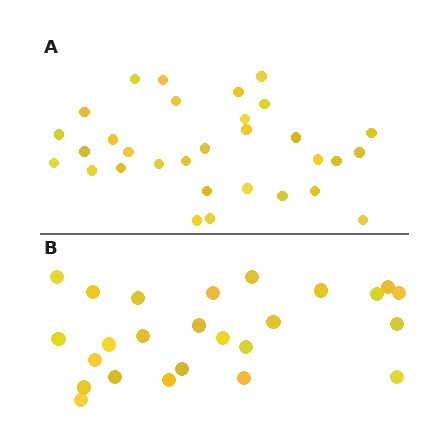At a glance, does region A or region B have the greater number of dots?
Region A (the top region) has more dots.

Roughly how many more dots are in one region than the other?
Region A has about 6 more dots than region B.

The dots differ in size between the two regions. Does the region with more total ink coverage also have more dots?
No. Region B has more total ink coverage because its dots are larger, but region A actually contains more individual dots. Total area can be misleading — the number of items is what matters here.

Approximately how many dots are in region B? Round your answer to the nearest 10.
About 20 dots. (The exact count is 25, which rounds to 20.)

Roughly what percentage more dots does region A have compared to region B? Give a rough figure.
About 25% more.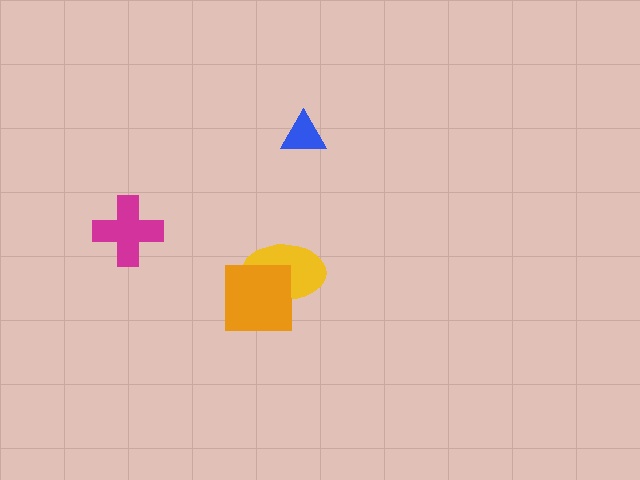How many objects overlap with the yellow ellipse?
1 object overlaps with the yellow ellipse.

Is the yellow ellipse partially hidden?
Yes, it is partially covered by another shape.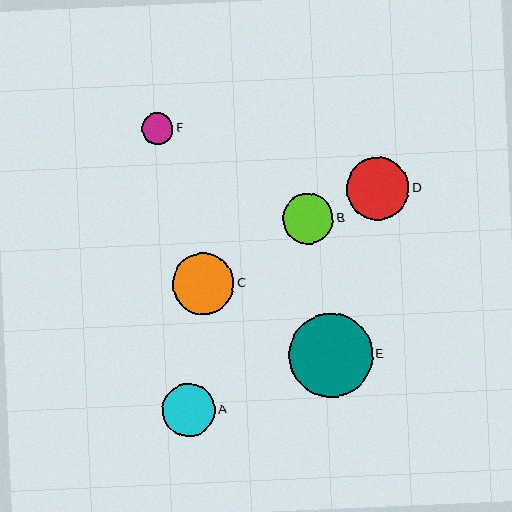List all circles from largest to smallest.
From largest to smallest: E, D, C, A, B, F.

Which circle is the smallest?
Circle F is the smallest with a size of approximately 31 pixels.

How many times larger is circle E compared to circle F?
Circle E is approximately 2.7 times the size of circle F.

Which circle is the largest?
Circle E is the largest with a size of approximately 84 pixels.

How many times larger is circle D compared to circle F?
Circle D is approximately 2.0 times the size of circle F.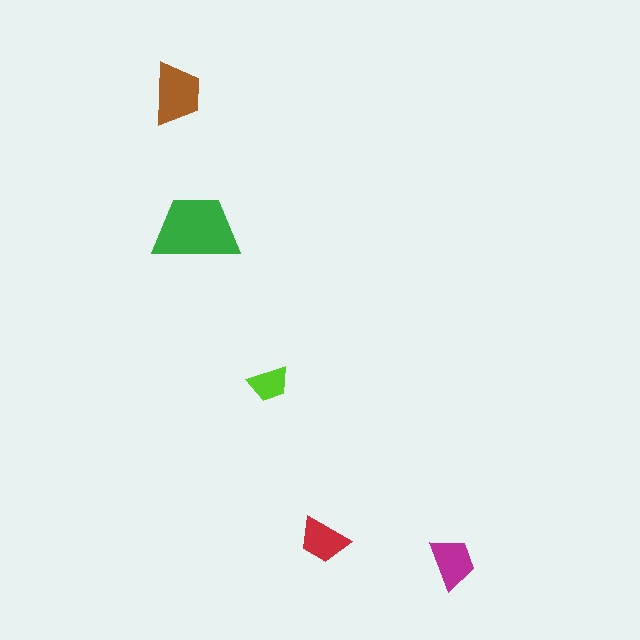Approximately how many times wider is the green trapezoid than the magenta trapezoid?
About 1.5 times wider.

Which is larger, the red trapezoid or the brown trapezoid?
The brown one.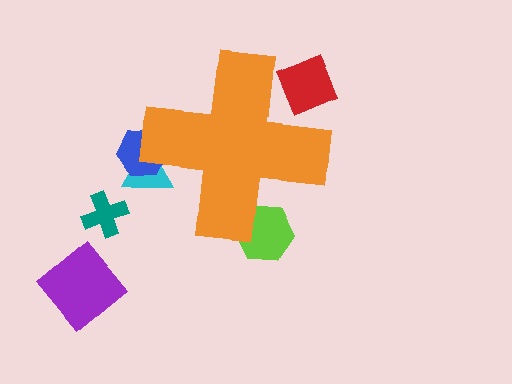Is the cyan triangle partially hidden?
Yes, the cyan triangle is partially hidden behind the orange cross.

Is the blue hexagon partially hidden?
Yes, the blue hexagon is partially hidden behind the orange cross.